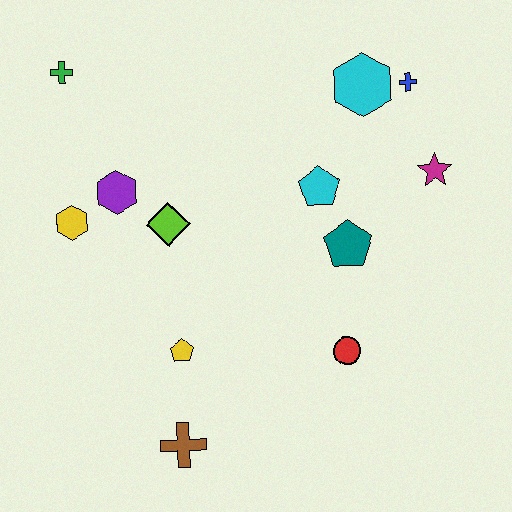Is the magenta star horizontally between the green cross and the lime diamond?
No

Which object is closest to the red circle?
The teal pentagon is closest to the red circle.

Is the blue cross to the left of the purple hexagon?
No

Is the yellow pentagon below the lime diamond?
Yes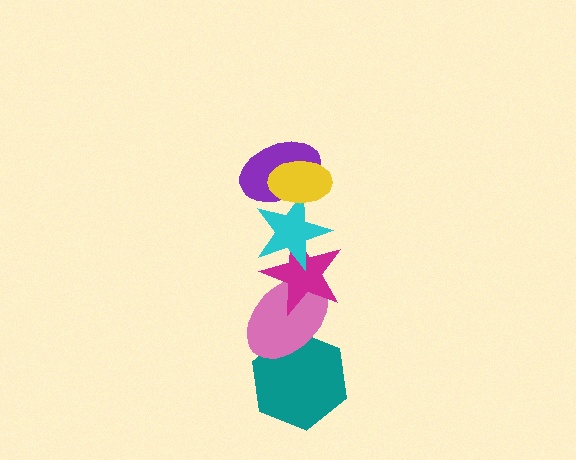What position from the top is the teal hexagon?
The teal hexagon is 6th from the top.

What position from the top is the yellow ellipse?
The yellow ellipse is 1st from the top.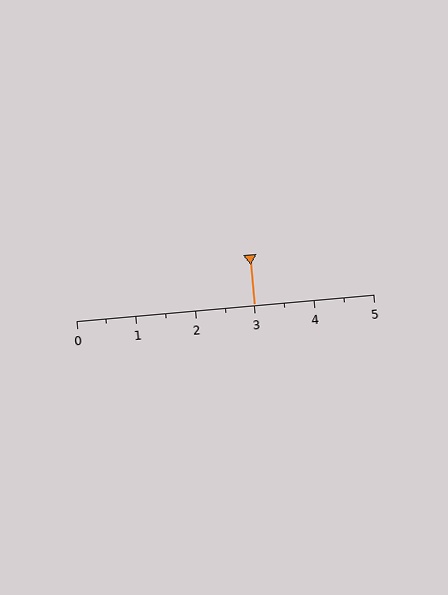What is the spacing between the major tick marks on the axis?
The major ticks are spaced 1 apart.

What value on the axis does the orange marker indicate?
The marker indicates approximately 3.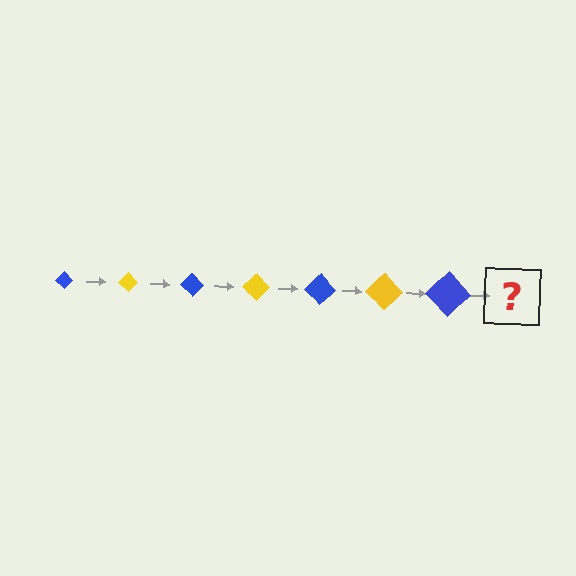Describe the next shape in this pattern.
It should be a yellow diamond, larger than the previous one.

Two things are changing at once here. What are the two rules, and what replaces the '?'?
The two rules are that the diamond grows larger each step and the color cycles through blue and yellow. The '?' should be a yellow diamond, larger than the previous one.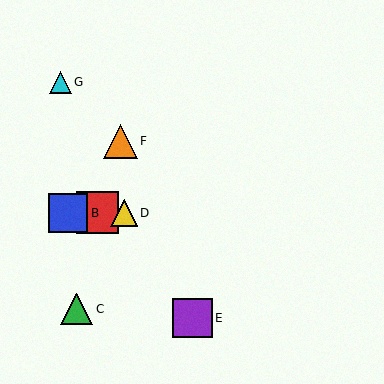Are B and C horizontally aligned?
No, B is at y≈213 and C is at y≈309.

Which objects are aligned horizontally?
Objects A, B, D are aligned horizontally.